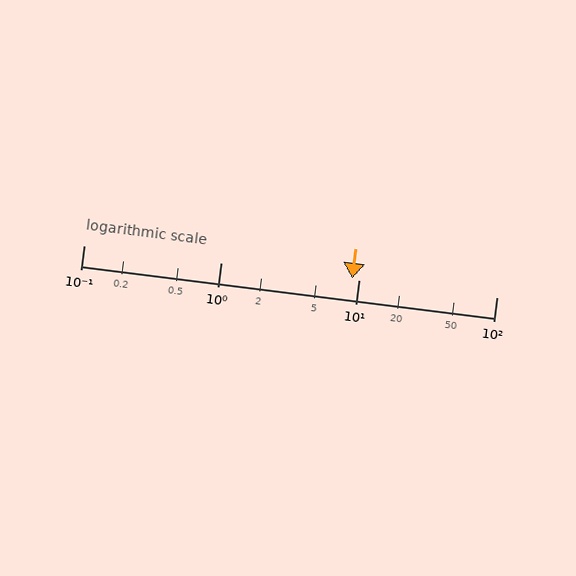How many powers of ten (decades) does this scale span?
The scale spans 3 decades, from 0.1 to 100.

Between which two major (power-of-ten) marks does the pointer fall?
The pointer is between 1 and 10.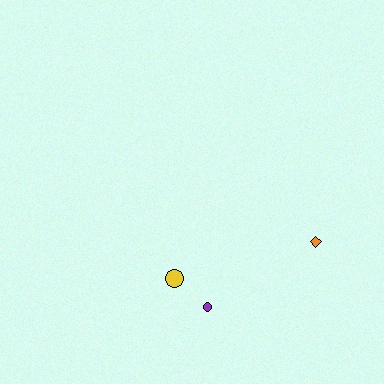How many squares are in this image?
There are no squares.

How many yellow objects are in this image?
There is 1 yellow object.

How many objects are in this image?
There are 3 objects.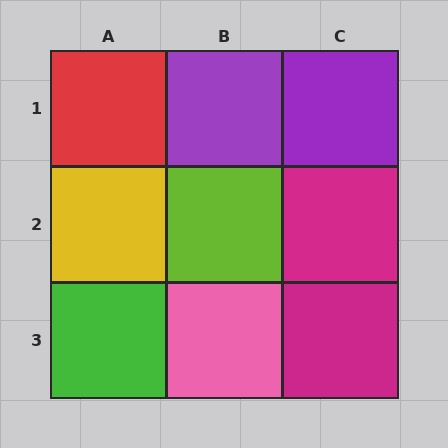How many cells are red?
1 cell is red.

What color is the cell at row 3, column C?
Magenta.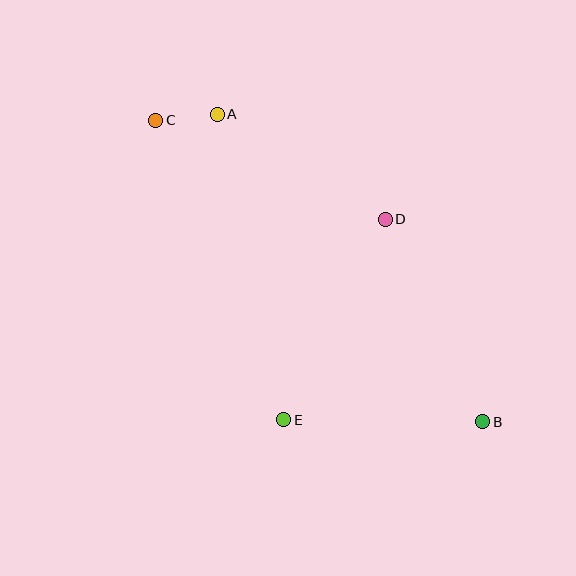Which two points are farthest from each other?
Points B and C are farthest from each other.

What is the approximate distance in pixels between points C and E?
The distance between C and E is approximately 326 pixels.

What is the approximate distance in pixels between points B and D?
The distance between B and D is approximately 225 pixels.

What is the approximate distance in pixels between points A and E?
The distance between A and E is approximately 313 pixels.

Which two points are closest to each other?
Points A and C are closest to each other.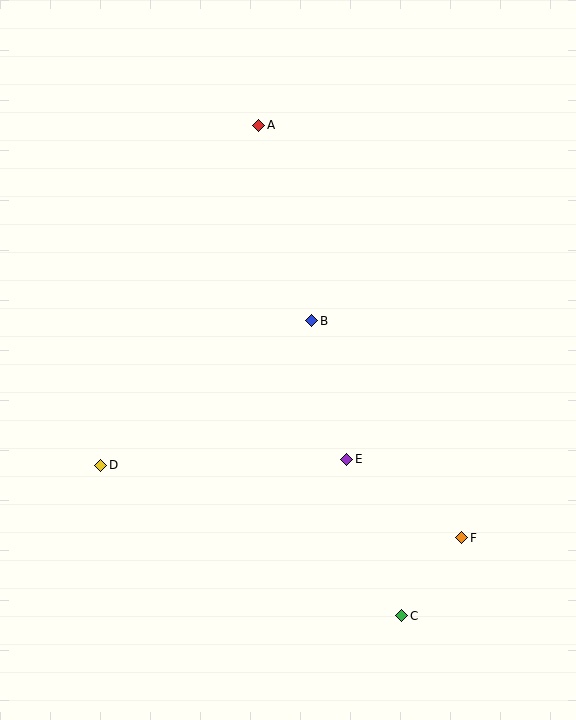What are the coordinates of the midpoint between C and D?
The midpoint between C and D is at (251, 541).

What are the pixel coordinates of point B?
Point B is at (312, 321).